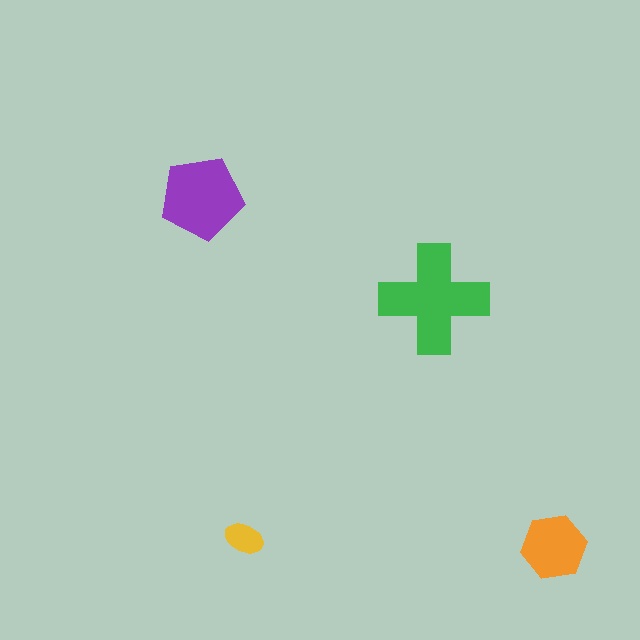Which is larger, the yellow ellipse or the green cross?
The green cross.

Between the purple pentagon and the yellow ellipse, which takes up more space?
The purple pentagon.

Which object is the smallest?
The yellow ellipse.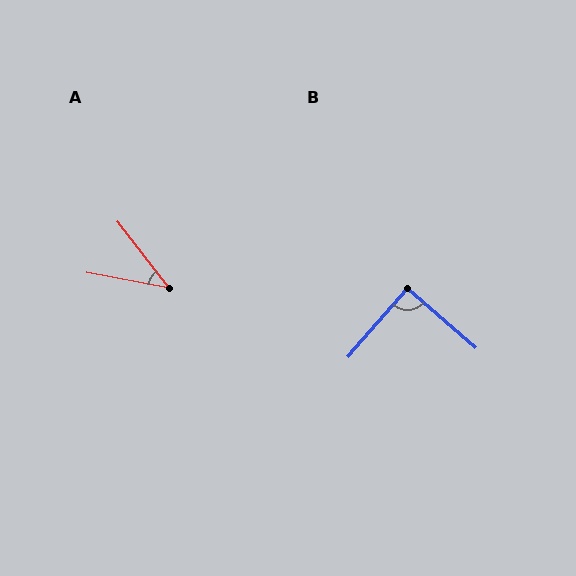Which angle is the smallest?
A, at approximately 42 degrees.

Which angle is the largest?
B, at approximately 91 degrees.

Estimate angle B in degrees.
Approximately 91 degrees.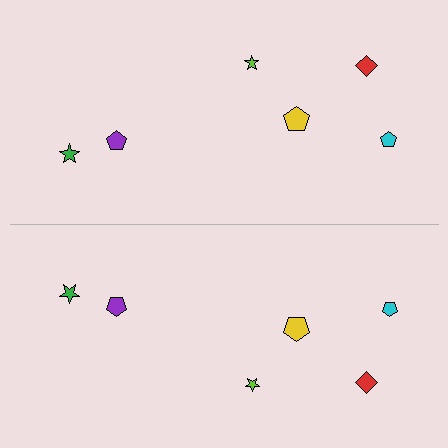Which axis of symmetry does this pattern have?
The pattern has a horizontal axis of symmetry running through the center of the image.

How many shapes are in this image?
There are 12 shapes in this image.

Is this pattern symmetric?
Yes, this pattern has bilateral (reflection) symmetry.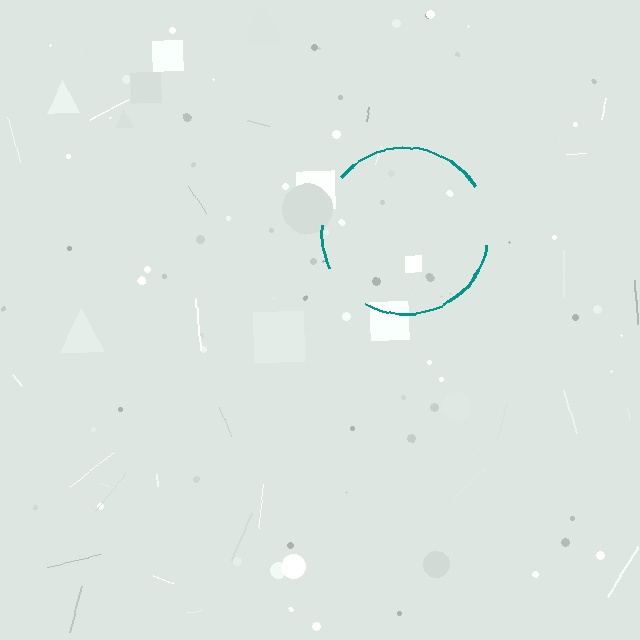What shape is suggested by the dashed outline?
The dashed outline suggests a circle.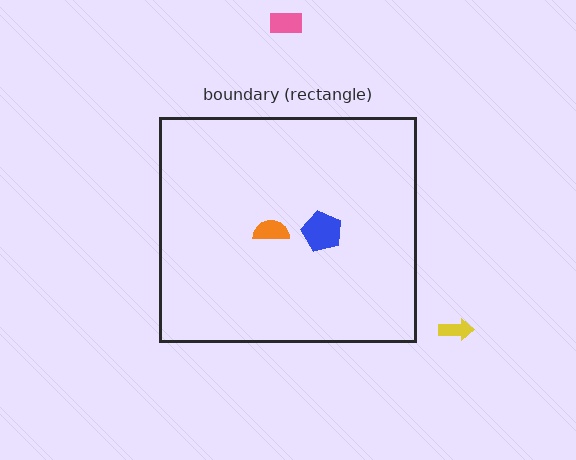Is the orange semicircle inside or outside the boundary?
Inside.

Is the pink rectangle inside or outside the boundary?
Outside.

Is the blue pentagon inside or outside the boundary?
Inside.